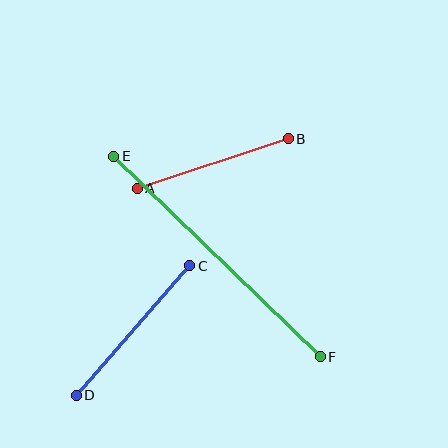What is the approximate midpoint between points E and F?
The midpoint is at approximately (217, 257) pixels.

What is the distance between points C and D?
The distance is approximately 172 pixels.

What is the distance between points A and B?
The distance is approximately 159 pixels.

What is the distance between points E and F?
The distance is approximately 288 pixels.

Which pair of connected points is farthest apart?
Points E and F are farthest apart.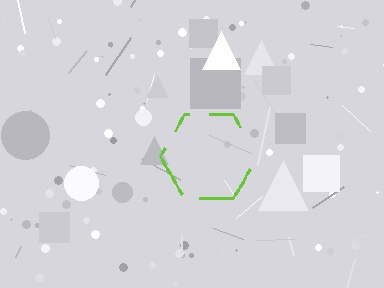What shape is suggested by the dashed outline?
The dashed outline suggests a hexagon.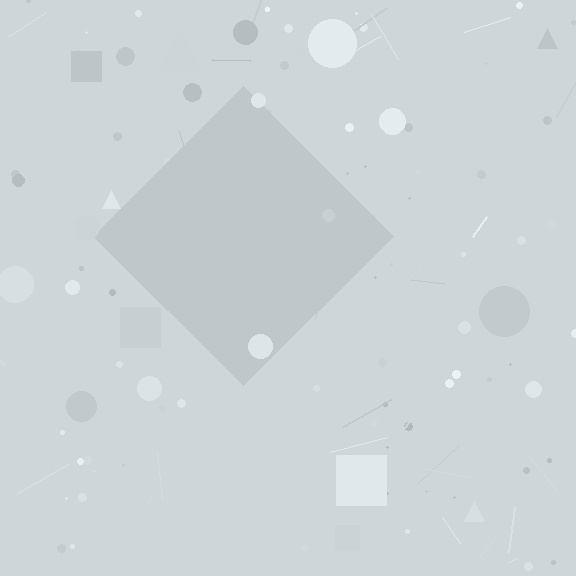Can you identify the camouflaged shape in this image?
The camouflaged shape is a diamond.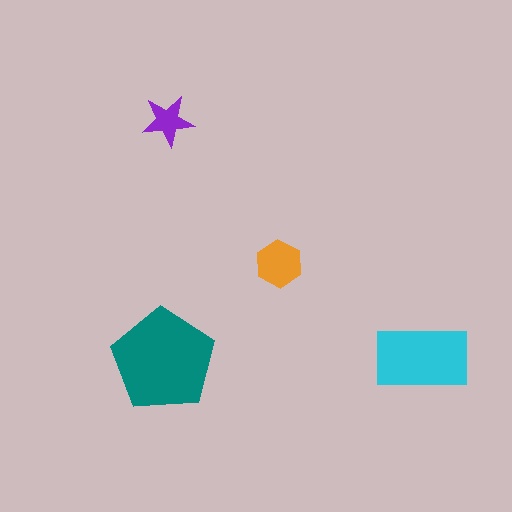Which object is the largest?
The teal pentagon.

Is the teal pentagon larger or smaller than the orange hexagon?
Larger.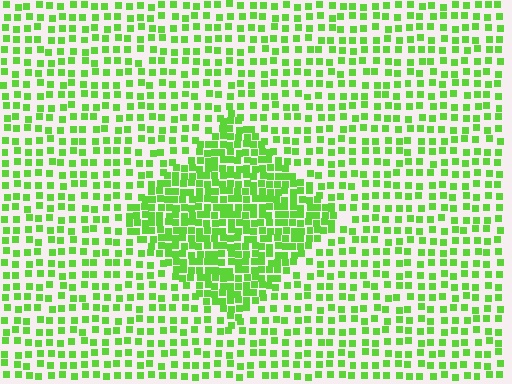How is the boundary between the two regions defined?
The boundary is defined by a change in element density (approximately 2.1x ratio). All elements are the same color, size, and shape.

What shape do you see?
I see a diamond.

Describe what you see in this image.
The image contains small lime elements arranged at two different densities. A diamond-shaped region is visible where the elements are more densely packed than the surrounding area.